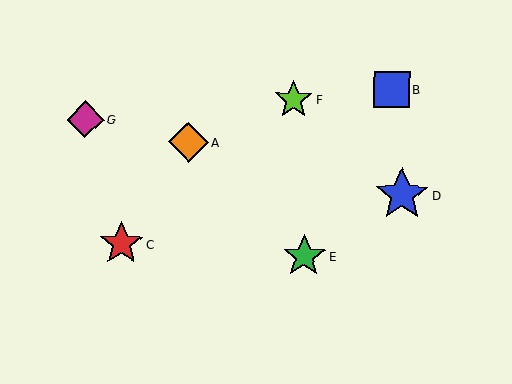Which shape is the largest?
The blue star (labeled D) is the largest.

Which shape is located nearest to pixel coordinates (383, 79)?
The blue square (labeled B) at (391, 90) is nearest to that location.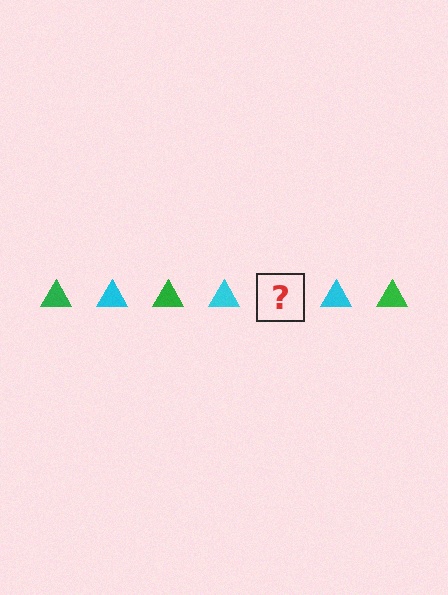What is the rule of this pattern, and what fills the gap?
The rule is that the pattern cycles through green, cyan triangles. The gap should be filled with a green triangle.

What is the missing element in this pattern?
The missing element is a green triangle.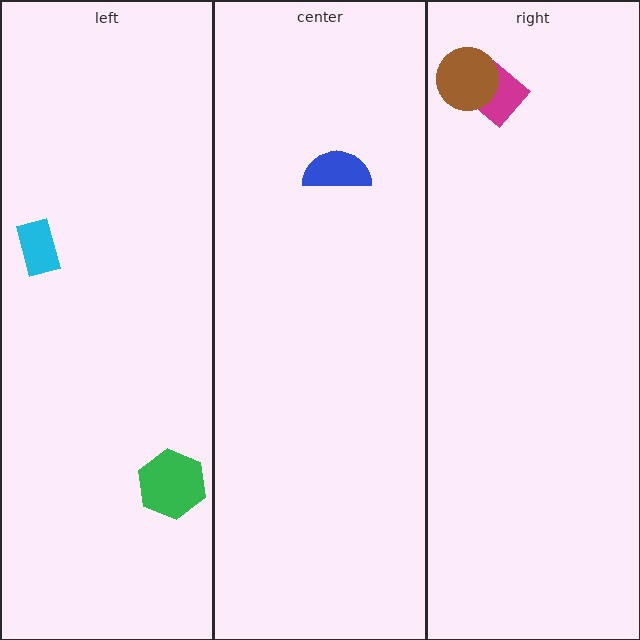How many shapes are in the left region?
2.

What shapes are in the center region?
The blue semicircle.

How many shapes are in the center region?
1.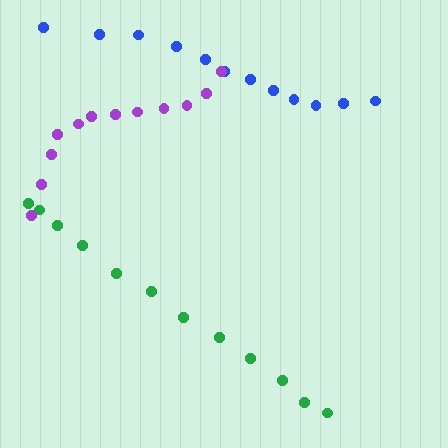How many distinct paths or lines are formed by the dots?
There are 3 distinct paths.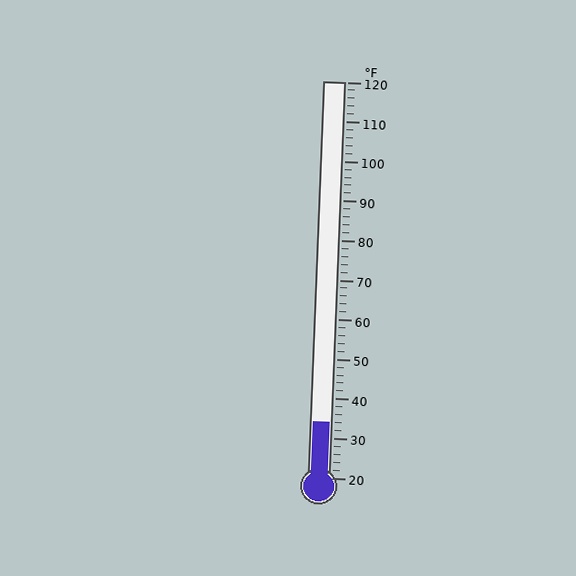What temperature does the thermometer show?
The thermometer shows approximately 34°F.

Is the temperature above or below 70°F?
The temperature is below 70°F.